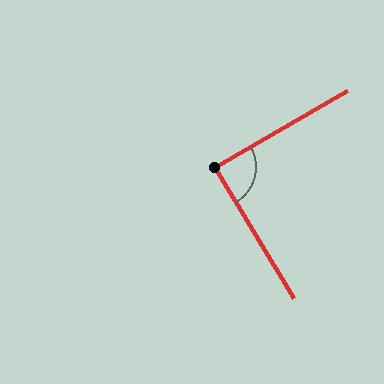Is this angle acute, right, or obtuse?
It is approximately a right angle.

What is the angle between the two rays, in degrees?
Approximately 89 degrees.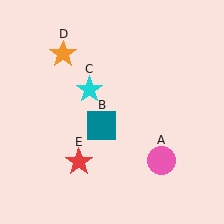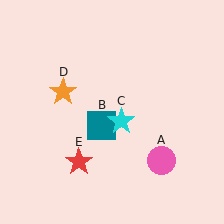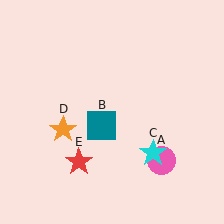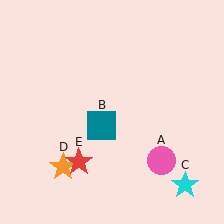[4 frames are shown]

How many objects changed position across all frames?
2 objects changed position: cyan star (object C), orange star (object D).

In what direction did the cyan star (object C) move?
The cyan star (object C) moved down and to the right.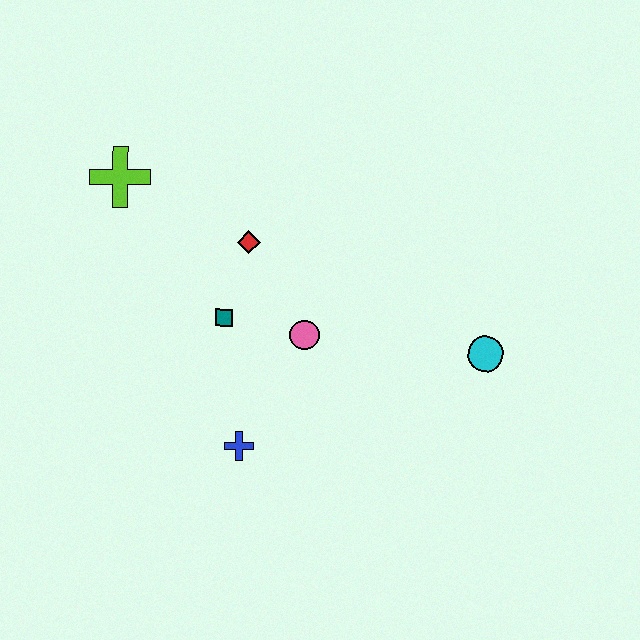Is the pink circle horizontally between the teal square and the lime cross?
No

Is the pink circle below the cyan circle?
No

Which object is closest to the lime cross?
The red diamond is closest to the lime cross.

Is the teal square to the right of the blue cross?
No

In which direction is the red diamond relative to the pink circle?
The red diamond is above the pink circle.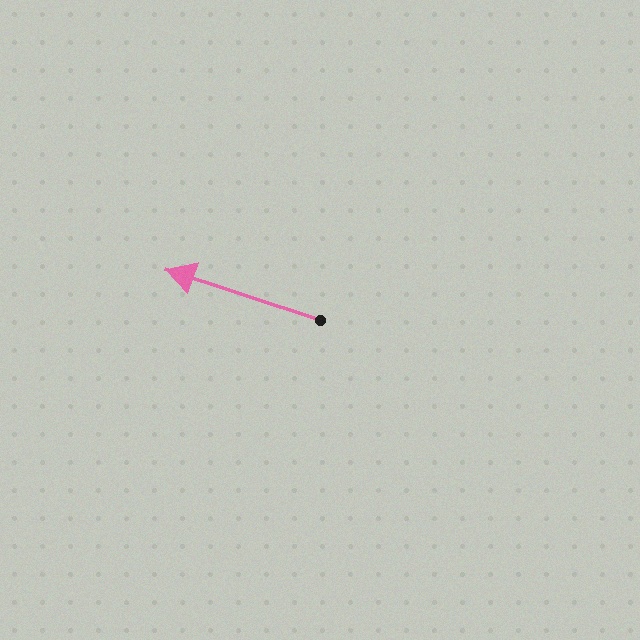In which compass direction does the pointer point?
West.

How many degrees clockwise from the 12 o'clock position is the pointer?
Approximately 288 degrees.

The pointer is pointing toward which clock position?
Roughly 10 o'clock.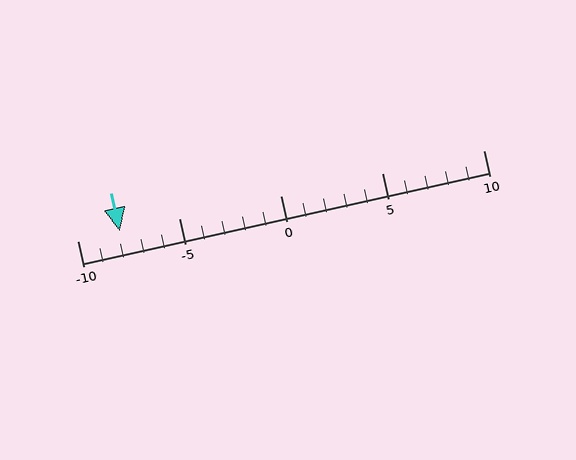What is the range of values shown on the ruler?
The ruler shows values from -10 to 10.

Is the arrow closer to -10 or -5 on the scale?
The arrow is closer to -10.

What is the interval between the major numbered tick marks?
The major tick marks are spaced 5 units apart.